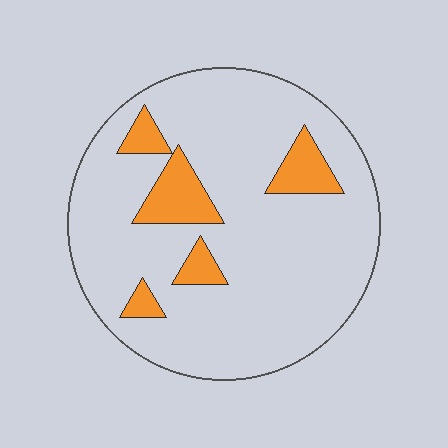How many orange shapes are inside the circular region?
5.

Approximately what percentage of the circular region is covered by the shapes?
Approximately 15%.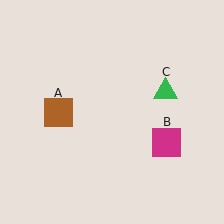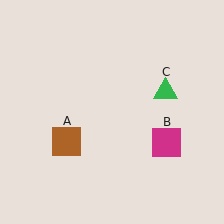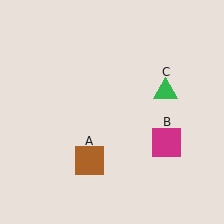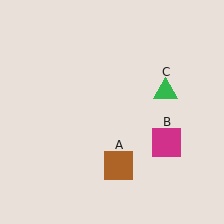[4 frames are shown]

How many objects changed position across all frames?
1 object changed position: brown square (object A).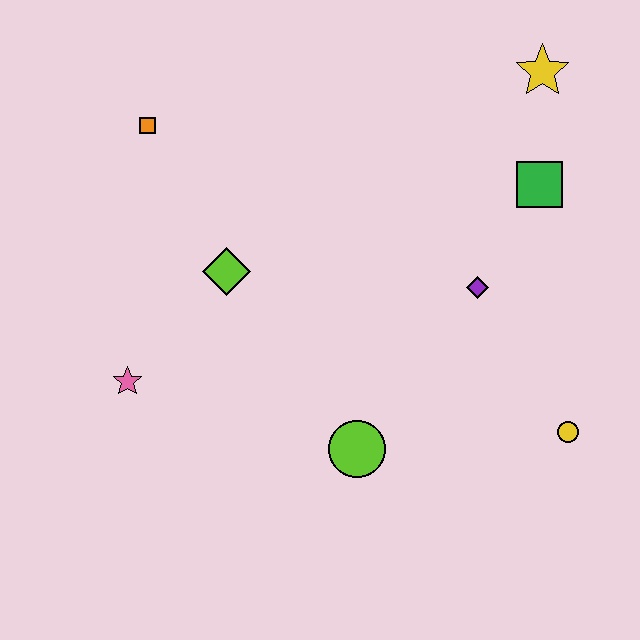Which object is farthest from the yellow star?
The pink star is farthest from the yellow star.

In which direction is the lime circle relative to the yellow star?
The lime circle is below the yellow star.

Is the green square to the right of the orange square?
Yes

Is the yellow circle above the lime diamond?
No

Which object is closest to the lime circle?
The purple diamond is closest to the lime circle.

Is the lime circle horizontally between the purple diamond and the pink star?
Yes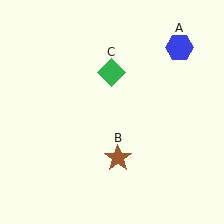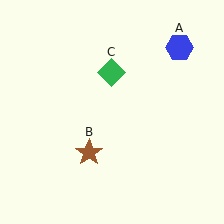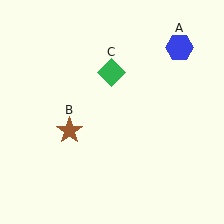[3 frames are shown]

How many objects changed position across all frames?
1 object changed position: brown star (object B).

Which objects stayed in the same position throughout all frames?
Blue hexagon (object A) and green diamond (object C) remained stationary.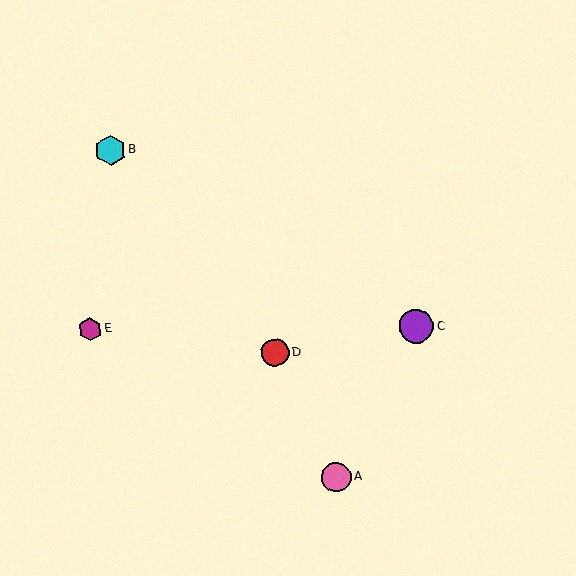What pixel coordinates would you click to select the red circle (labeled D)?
Click at (275, 352) to select the red circle D.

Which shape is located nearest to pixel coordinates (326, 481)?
The pink circle (labeled A) at (336, 477) is nearest to that location.